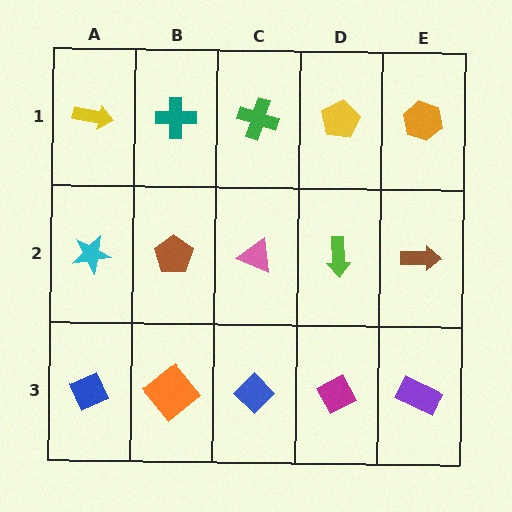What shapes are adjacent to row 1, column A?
A cyan star (row 2, column A), a teal cross (row 1, column B).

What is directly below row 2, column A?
A blue diamond.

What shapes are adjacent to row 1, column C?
A pink triangle (row 2, column C), a teal cross (row 1, column B), a yellow pentagon (row 1, column D).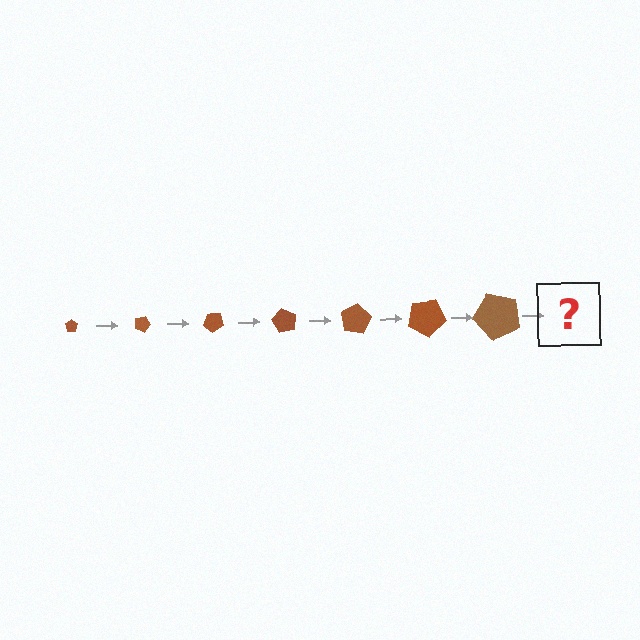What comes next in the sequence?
The next element should be a pentagon, larger than the previous one and rotated 140 degrees from the start.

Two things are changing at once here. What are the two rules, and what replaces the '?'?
The two rules are that the pentagon grows larger each step and it rotates 20 degrees each step. The '?' should be a pentagon, larger than the previous one and rotated 140 degrees from the start.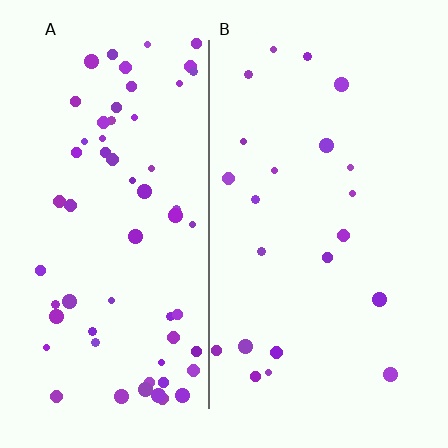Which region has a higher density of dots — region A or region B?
A (the left).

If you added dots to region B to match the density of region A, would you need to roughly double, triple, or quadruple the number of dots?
Approximately triple.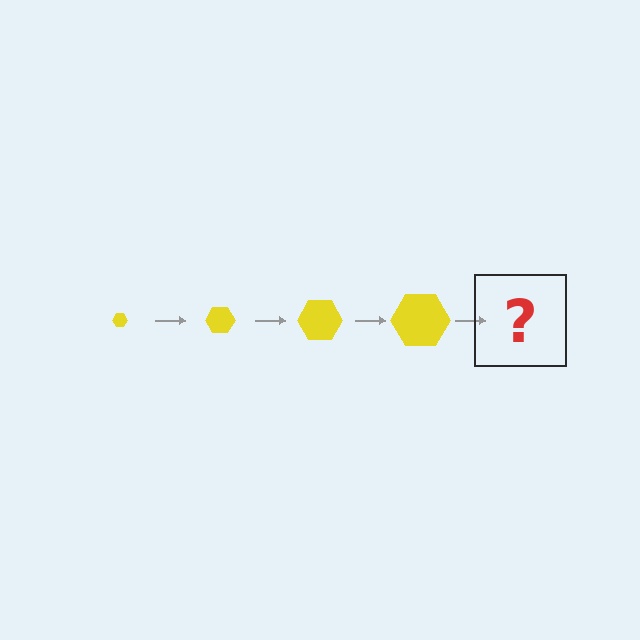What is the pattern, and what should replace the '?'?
The pattern is that the hexagon gets progressively larger each step. The '?' should be a yellow hexagon, larger than the previous one.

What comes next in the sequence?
The next element should be a yellow hexagon, larger than the previous one.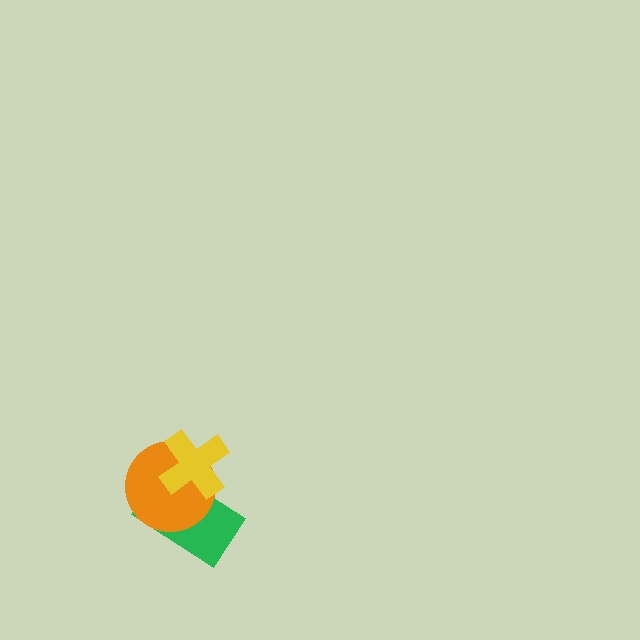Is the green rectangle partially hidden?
Yes, it is partially covered by another shape.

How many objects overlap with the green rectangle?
2 objects overlap with the green rectangle.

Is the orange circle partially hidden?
Yes, it is partially covered by another shape.